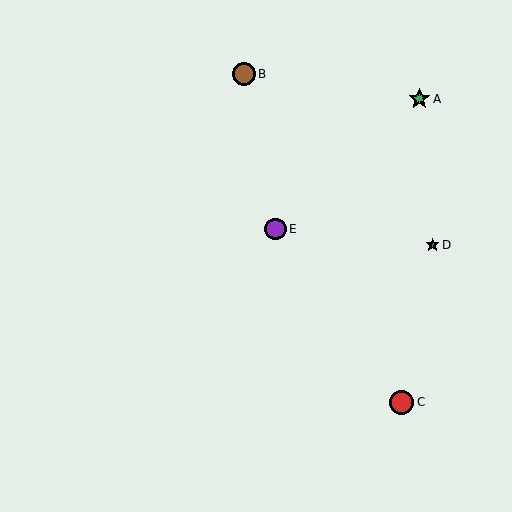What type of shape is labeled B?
Shape B is a brown circle.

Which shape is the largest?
The red circle (labeled C) is the largest.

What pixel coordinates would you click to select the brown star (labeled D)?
Click at (433, 245) to select the brown star D.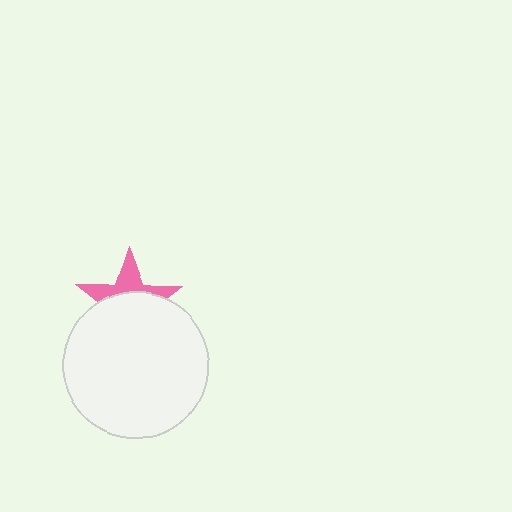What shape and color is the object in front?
The object in front is a white circle.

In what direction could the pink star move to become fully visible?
The pink star could move up. That would shift it out from behind the white circle entirely.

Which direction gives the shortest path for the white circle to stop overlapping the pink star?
Moving down gives the shortest separation.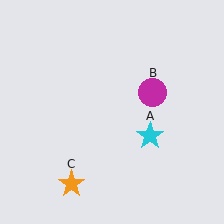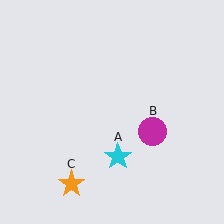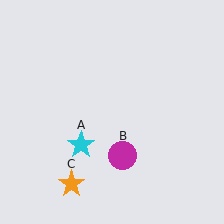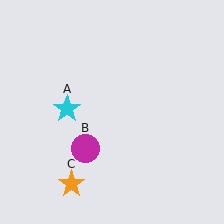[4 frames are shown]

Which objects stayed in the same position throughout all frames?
Orange star (object C) remained stationary.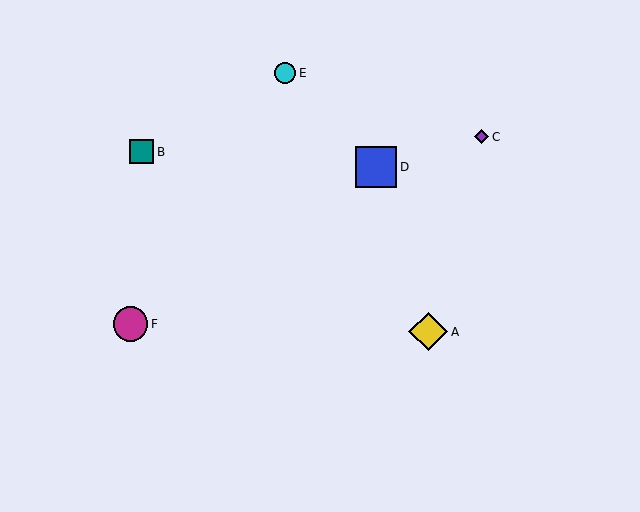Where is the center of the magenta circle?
The center of the magenta circle is at (131, 324).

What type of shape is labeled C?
Shape C is a purple diamond.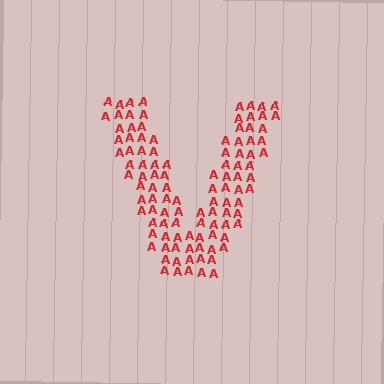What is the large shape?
The large shape is the letter V.